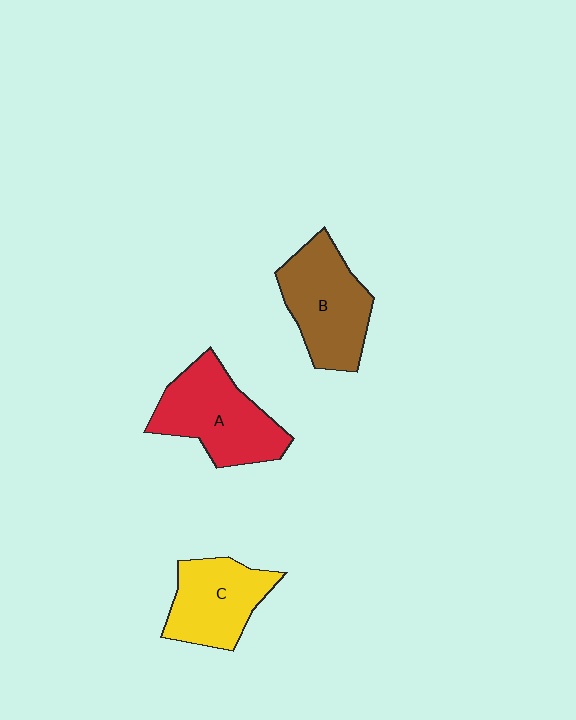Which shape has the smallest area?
Shape C (yellow).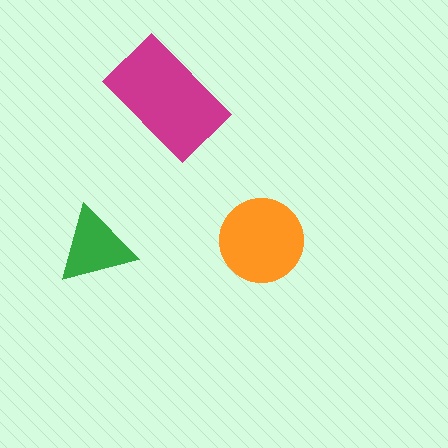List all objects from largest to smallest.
The magenta rectangle, the orange circle, the green triangle.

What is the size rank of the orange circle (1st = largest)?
2nd.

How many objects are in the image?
There are 3 objects in the image.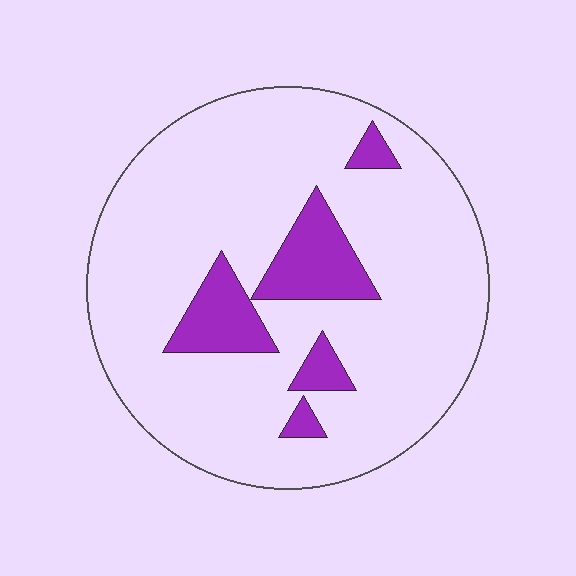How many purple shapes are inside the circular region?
5.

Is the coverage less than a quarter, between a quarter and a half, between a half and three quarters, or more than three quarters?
Less than a quarter.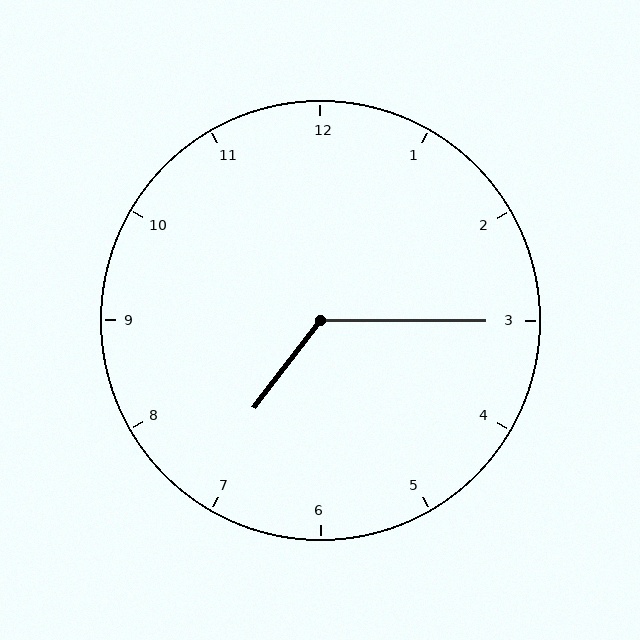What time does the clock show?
7:15.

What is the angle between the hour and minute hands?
Approximately 128 degrees.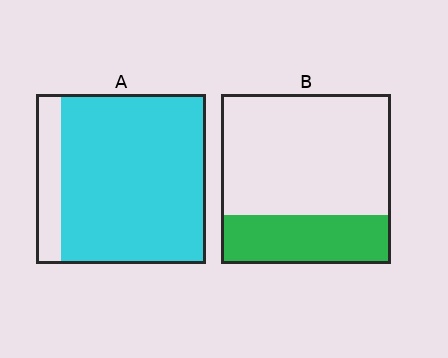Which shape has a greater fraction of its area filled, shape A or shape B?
Shape A.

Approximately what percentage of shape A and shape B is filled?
A is approximately 85% and B is approximately 30%.